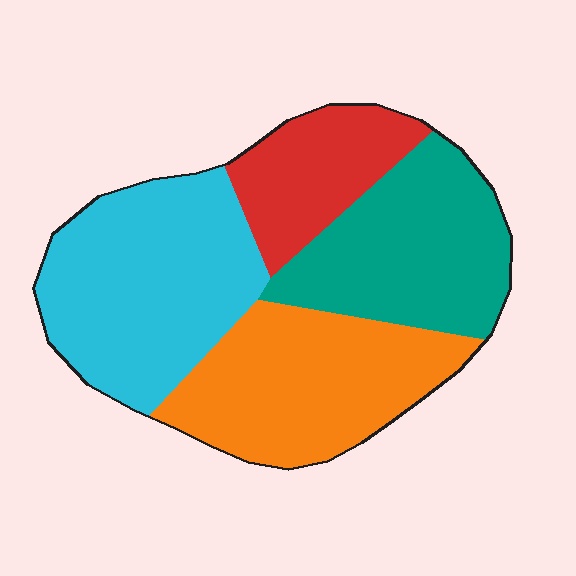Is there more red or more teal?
Teal.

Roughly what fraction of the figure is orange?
Orange covers roughly 30% of the figure.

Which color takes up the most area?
Cyan, at roughly 30%.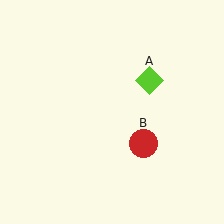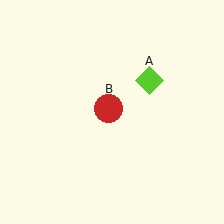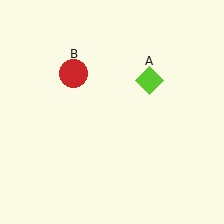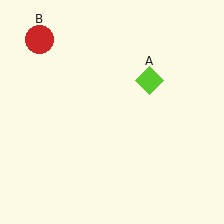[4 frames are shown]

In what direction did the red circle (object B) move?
The red circle (object B) moved up and to the left.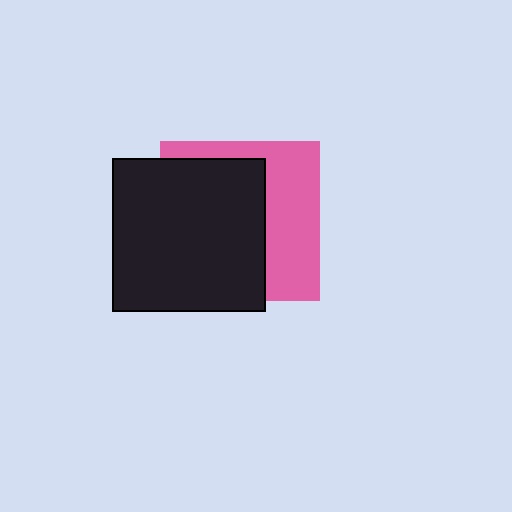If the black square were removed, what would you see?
You would see the complete pink square.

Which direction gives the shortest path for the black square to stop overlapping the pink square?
Moving left gives the shortest separation.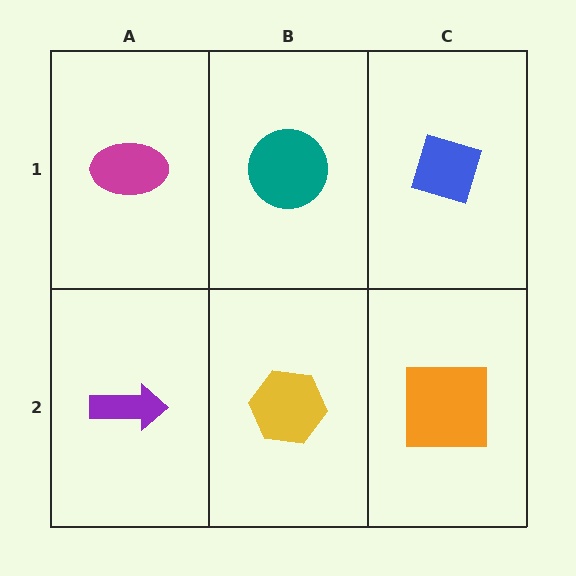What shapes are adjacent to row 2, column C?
A blue diamond (row 1, column C), a yellow hexagon (row 2, column B).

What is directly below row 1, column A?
A purple arrow.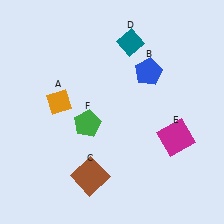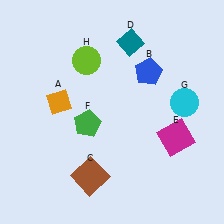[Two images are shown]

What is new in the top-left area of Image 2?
A lime circle (H) was added in the top-left area of Image 2.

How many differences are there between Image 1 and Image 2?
There are 2 differences between the two images.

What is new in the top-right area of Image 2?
A cyan circle (G) was added in the top-right area of Image 2.